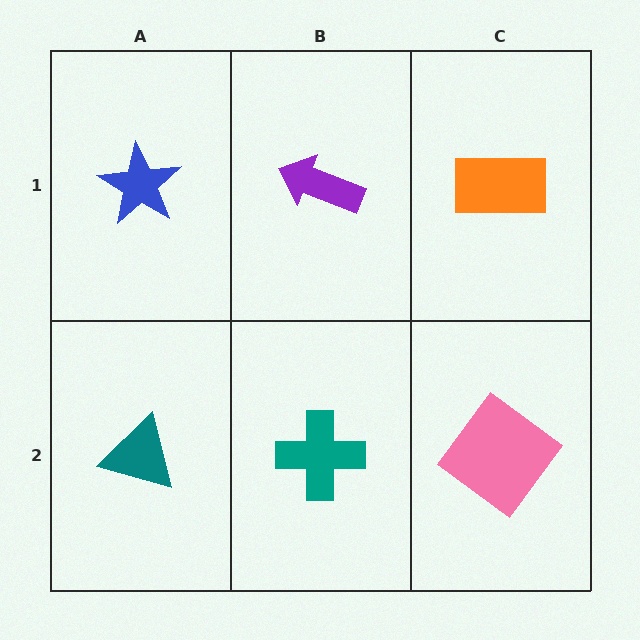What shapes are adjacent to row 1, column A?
A teal triangle (row 2, column A), a purple arrow (row 1, column B).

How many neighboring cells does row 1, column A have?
2.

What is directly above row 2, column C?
An orange rectangle.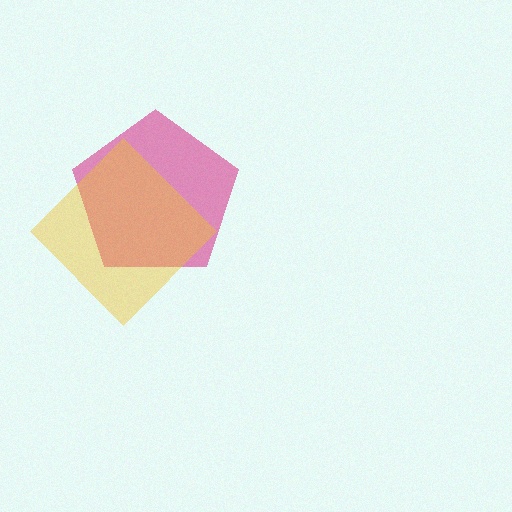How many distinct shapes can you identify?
There are 2 distinct shapes: a magenta pentagon, a yellow diamond.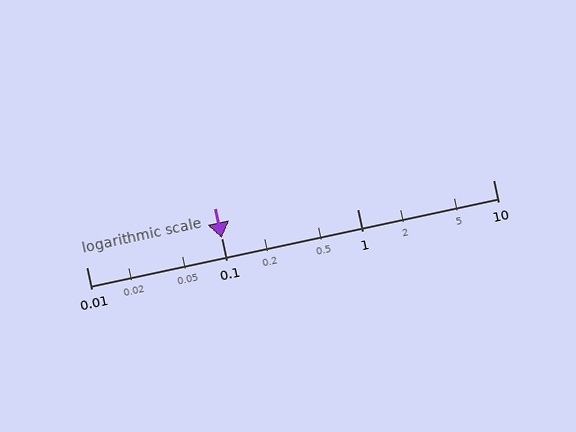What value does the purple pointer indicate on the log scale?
The pointer indicates approximately 0.1.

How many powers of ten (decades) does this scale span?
The scale spans 3 decades, from 0.01 to 10.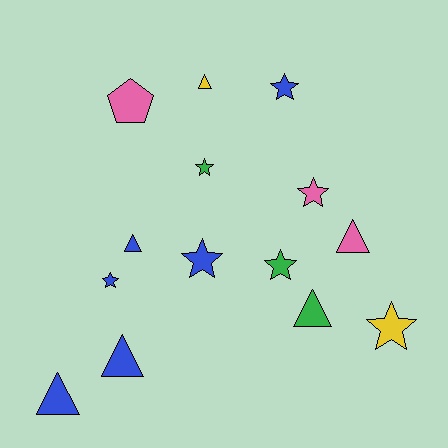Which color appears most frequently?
Blue, with 6 objects.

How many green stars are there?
There are 2 green stars.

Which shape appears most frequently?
Star, with 7 objects.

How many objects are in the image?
There are 14 objects.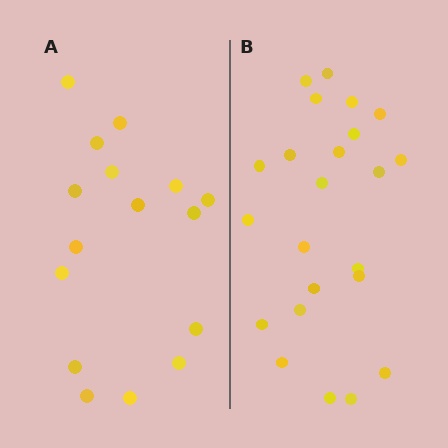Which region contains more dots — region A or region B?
Region B (the right region) has more dots.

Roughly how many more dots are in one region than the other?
Region B has roughly 8 or so more dots than region A.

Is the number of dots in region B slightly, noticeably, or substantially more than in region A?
Region B has noticeably more, but not dramatically so. The ratio is roughly 1.4 to 1.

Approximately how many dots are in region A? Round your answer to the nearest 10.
About 20 dots. (The exact count is 16, which rounds to 20.)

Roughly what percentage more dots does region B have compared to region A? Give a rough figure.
About 45% more.